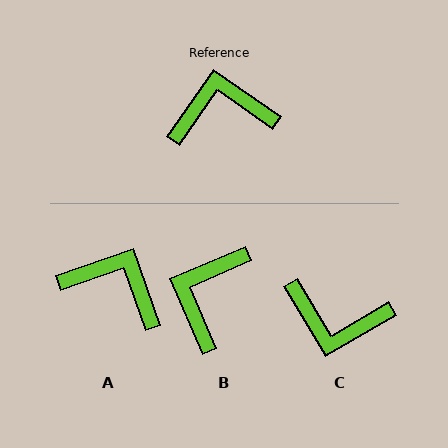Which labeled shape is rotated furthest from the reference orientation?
C, about 156 degrees away.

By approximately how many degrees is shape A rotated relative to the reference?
Approximately 36 degrees clockwise.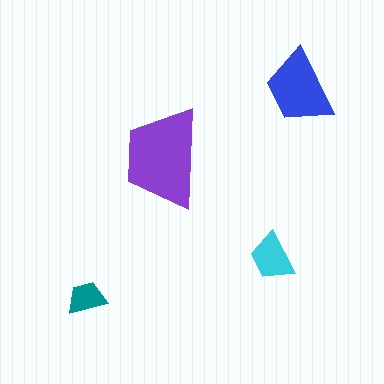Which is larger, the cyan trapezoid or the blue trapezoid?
The blue one.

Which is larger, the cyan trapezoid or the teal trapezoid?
The cyan one.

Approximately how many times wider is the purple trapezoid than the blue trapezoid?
About 1.5 times wider.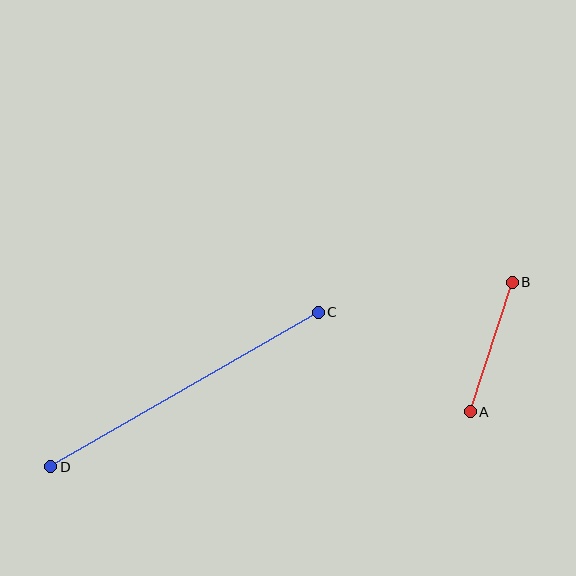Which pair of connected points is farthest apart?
Points C and D are farthest apart.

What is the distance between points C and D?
The distance is approximately 309 pixels.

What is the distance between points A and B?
The distance is approximately 136 pixels.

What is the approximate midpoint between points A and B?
The midpoint is at approximately (491, 347) pixels.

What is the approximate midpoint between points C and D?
The midpoint is at approximately (184, 390) pixels.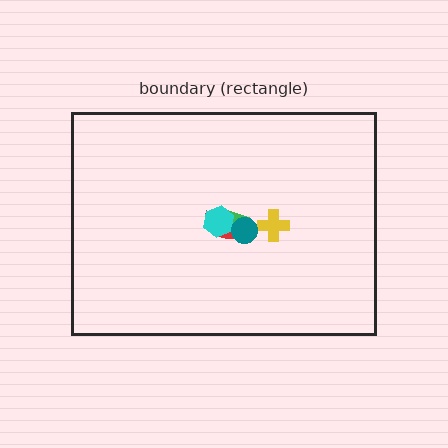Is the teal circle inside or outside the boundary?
Inside.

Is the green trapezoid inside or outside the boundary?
Inside.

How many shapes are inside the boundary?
5 inside, 0 outside.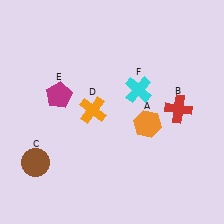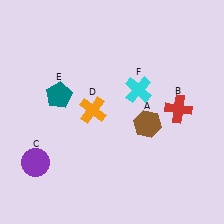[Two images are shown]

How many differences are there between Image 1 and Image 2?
There are 3 differences between the two images.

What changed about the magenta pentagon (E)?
In Image 1, E is magenta. In Image 2, it changed to teal.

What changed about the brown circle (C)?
In Image 1, C is brown. In Image 2, it changed to purple.